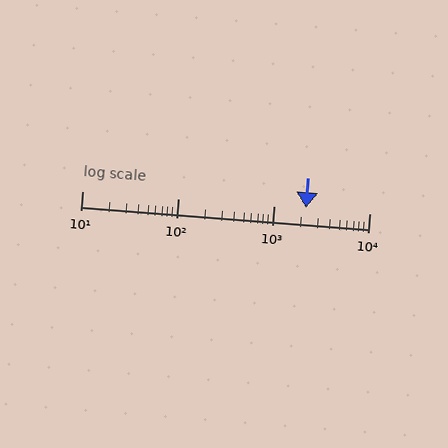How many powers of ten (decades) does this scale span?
The scale spans 3 decades, from 10 to 10000.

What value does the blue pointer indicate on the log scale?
The pointer indicates approximately 2200.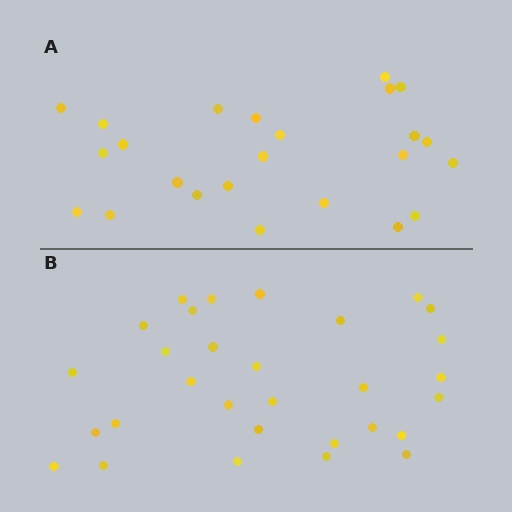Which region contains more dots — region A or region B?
Region B (the bottom region) has more dots.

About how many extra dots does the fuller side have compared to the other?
Region B has about 6 more dots than region A.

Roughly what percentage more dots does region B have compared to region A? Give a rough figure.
About 25% more.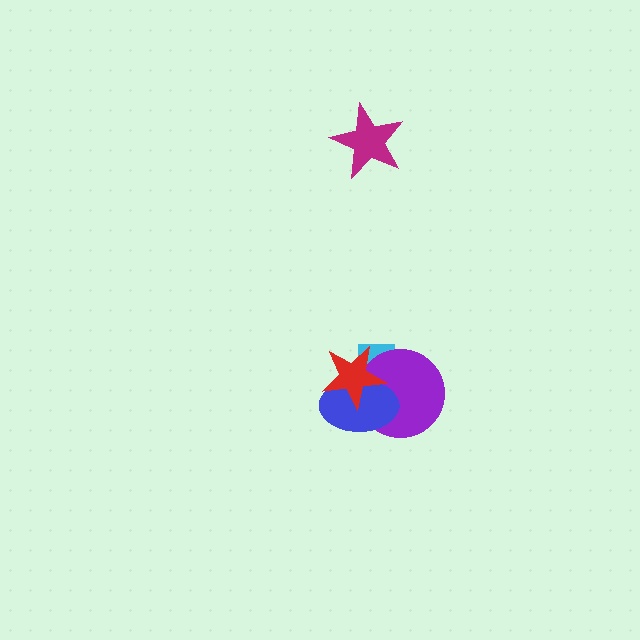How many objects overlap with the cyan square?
3 objects overlap with the cyan square.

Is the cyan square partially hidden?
Yes, it is partially covered by another shape.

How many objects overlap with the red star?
3 objects overlap with the red star.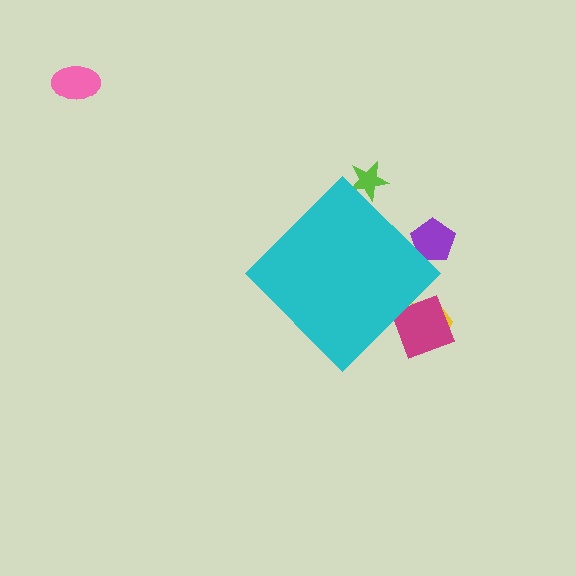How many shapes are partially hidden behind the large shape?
4 shapes are partially hidden.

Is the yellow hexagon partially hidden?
Yes, the yellow hexagon is partially hidden behind the cyan diamond.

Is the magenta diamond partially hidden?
Yes, the magenta diamond is partially hidden behind the cyan diamond.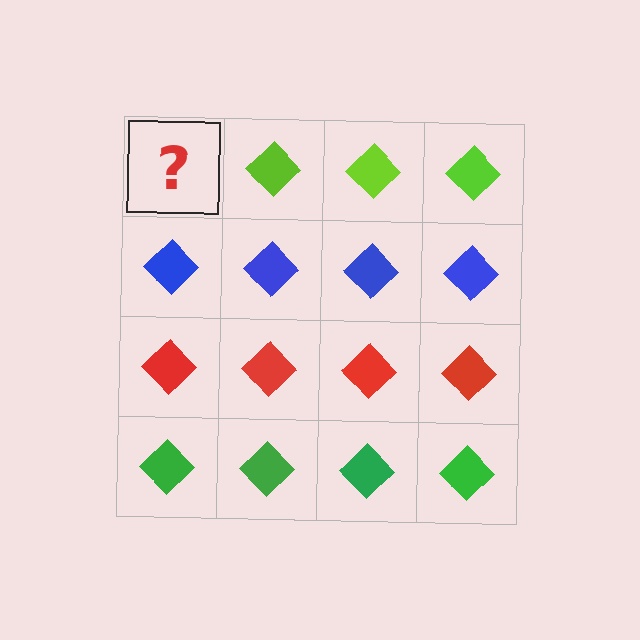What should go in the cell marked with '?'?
The missing cell should contain a lime diamond.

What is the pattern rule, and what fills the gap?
The rule is that each row has a consistent color. The gap should be filled with a lime diamond.